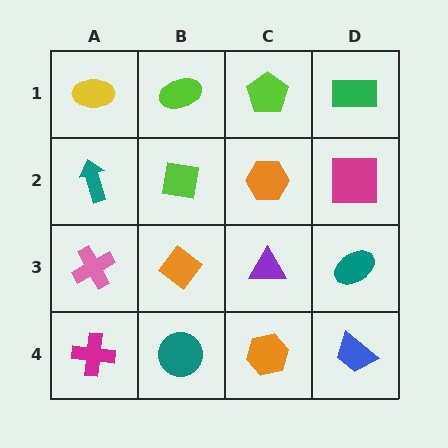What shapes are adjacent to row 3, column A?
A teal arrow (row 2, column A), a magenta cross (row 4, column A), an orange diamond (row 3, column B).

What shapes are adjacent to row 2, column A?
A yellow ellipse (row 1, column A), a pink cross (row 3, column A), a lime square (row 2, column B).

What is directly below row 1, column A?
A teal arrow.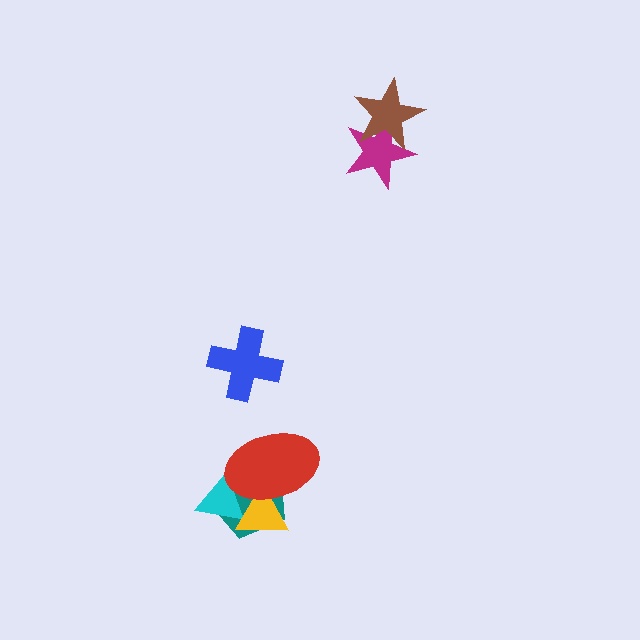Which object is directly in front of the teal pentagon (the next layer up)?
The cyan triangle is directly in front of the teal pentagon.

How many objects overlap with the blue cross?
0 objects overlap with the blue cross.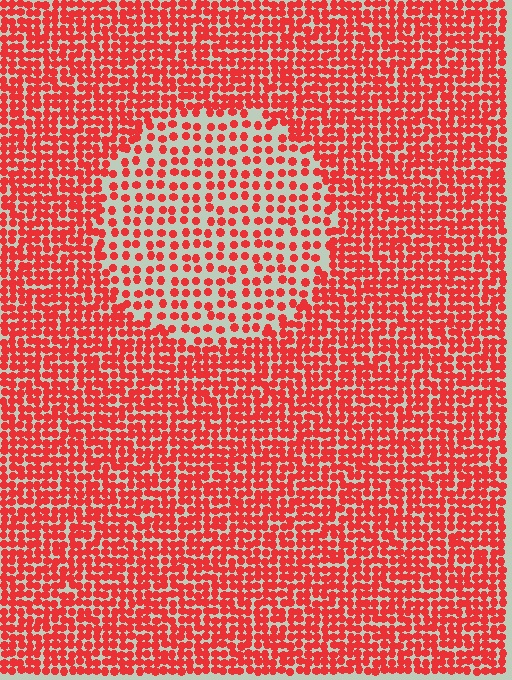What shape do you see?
I see a circle.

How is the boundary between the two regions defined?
The boundary is defined by a change in element density (approximately 2.0x ratio). All elements are the same color, size, and shape.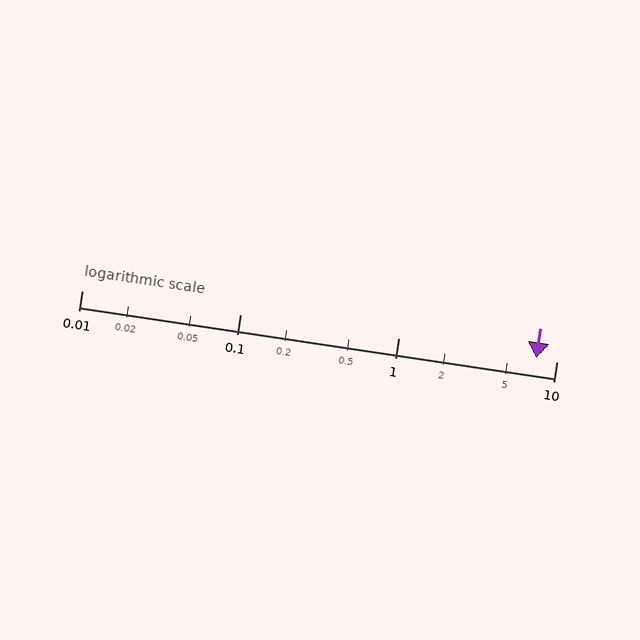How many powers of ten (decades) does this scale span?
The scale spans 3 decades, from 0.01 to 10.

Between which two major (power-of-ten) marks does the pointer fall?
The pointer is between 1 and 10.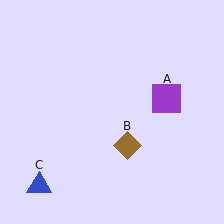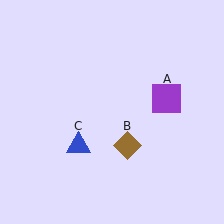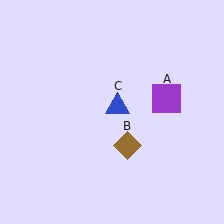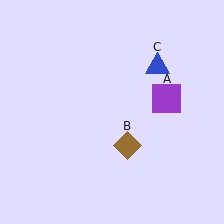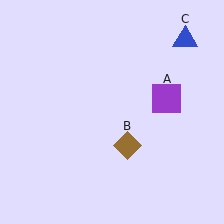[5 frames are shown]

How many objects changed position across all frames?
1 object changed position: blue triangle (object C).